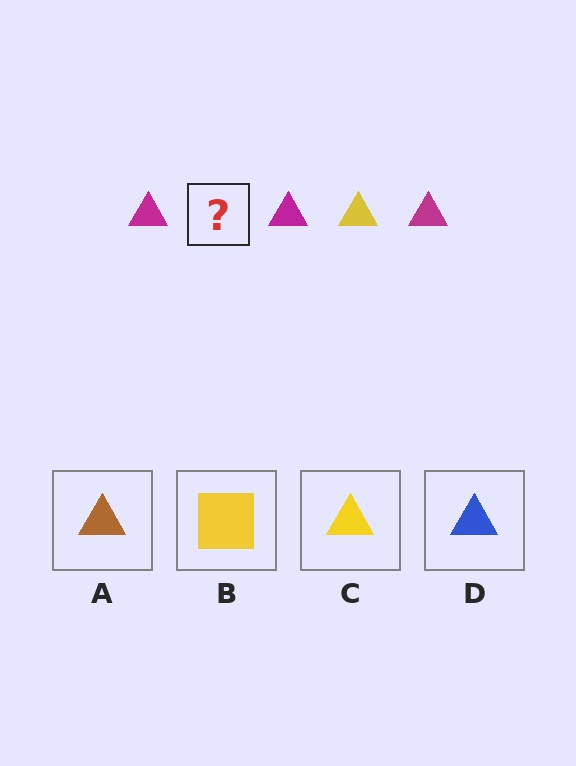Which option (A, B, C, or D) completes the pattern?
C.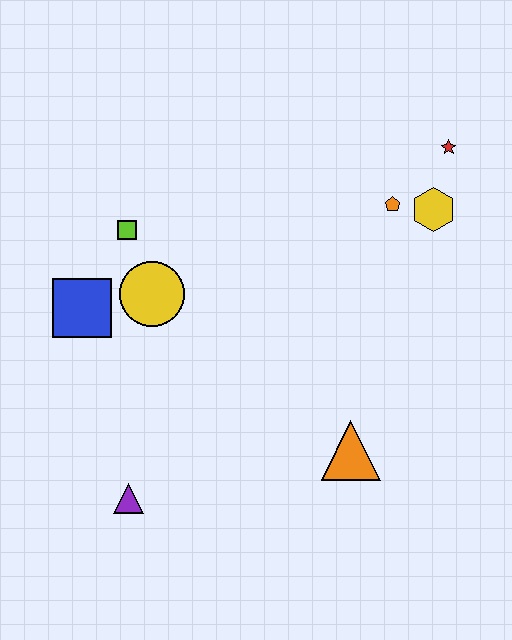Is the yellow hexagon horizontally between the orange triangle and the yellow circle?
No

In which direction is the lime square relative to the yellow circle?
The lime square is above the yellow circle.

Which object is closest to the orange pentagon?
The yellow hexagon is closest to the orange pentagon.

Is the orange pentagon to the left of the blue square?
No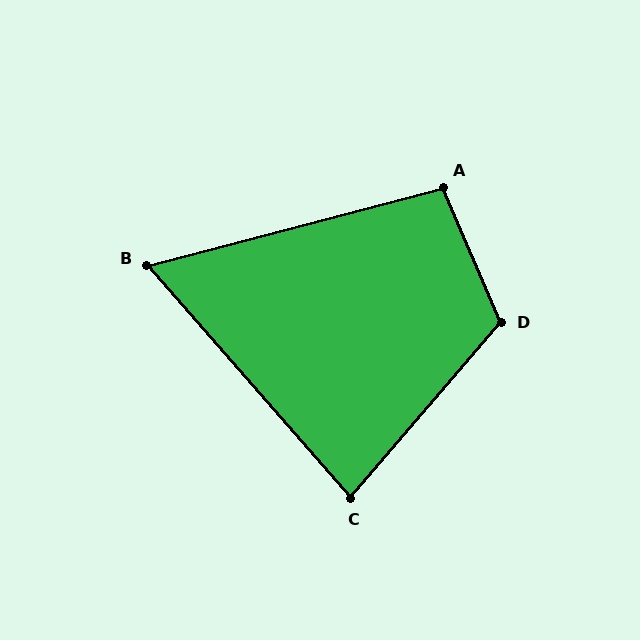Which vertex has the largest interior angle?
D, at approximately 116 degrees.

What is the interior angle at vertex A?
Approximately 98 degrees (obtuse).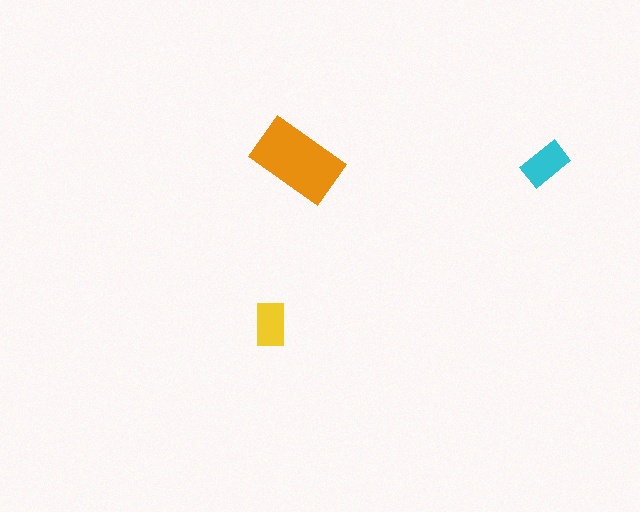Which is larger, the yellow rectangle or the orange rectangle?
The orange one.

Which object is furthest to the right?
The cyan rectangle is rightmost.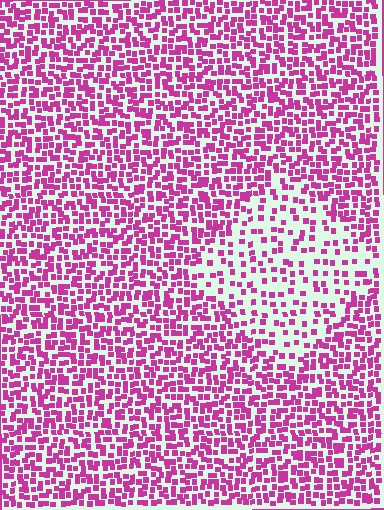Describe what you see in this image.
The image contains small magenta elements arranged at two different densities. A diamond-shaped region is visible where the elements are less densely packed than the surrounding area.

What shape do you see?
I see a diamond.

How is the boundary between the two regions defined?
The boundary is defined by a change in element density (approximately 2.1x ratio). All elements are the same color, size, and shape.